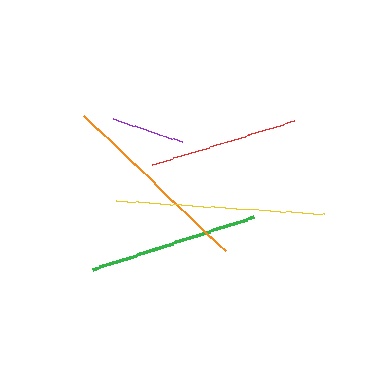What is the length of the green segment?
The green segment is approximately 169 pixels long.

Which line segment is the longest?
The yellow line is the longest at approximately 208 pixels.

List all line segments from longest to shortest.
From longest to shortest: yellow, orange, green, red, purple.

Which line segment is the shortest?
The purple line is the shortest at approximately 72 pixels.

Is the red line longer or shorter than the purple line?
The red line is longer than the purple line.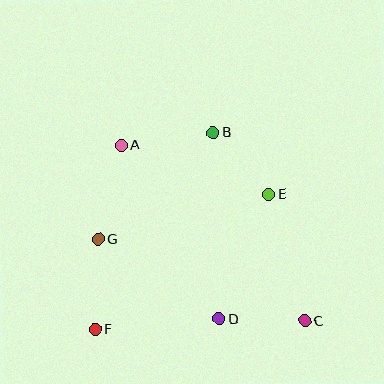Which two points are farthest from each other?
Points A and C are farthest from each other.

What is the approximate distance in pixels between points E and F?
The distance between E and F is approximately 221 pixels.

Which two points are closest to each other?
Points B and E are closest to each other.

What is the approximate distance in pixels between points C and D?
The distance between C and D is approximately 86 pixels.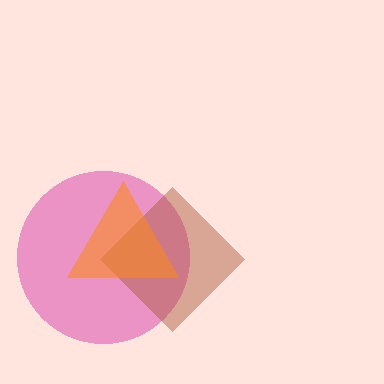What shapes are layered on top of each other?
The layered shapes are: a pink circle, a brown diamond, an orange triangle.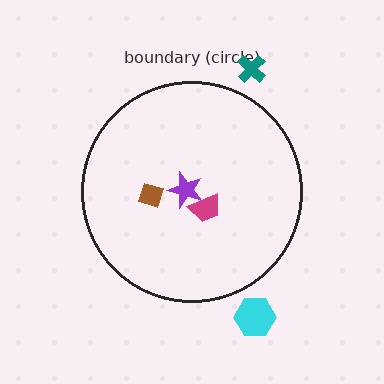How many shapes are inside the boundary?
3 inside, 2 outside.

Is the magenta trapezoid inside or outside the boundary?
Inside.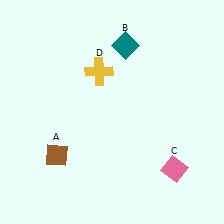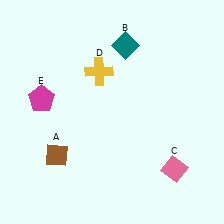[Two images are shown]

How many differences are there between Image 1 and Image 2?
There is 1 difference between the two images.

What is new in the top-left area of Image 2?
A magenta pentagon (E) was added in the top-left area of Image 2.